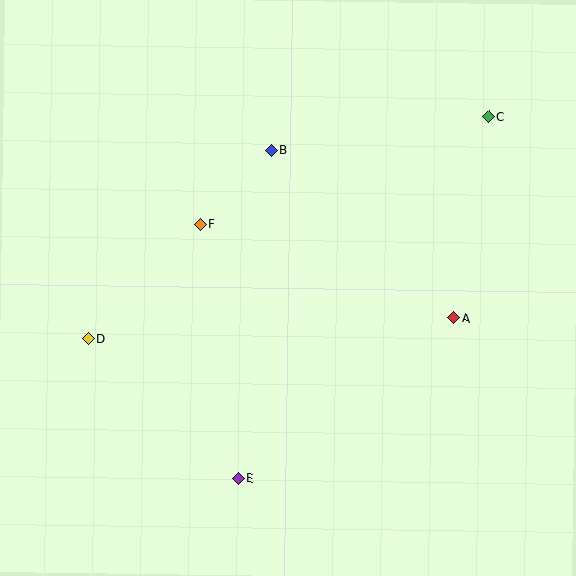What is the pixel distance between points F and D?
The distance between F and D is 160 pixels.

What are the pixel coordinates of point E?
Point E is at (238, 479).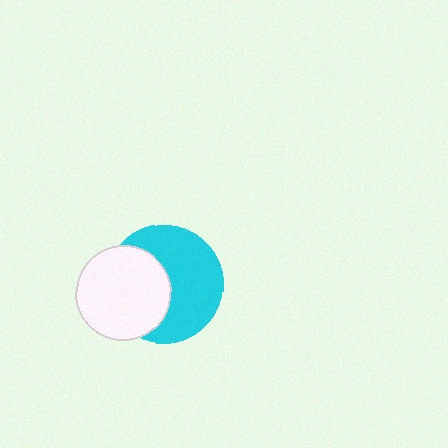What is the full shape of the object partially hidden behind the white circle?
The partially hidden object is a cyan circle.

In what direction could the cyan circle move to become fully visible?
The cyan circle could move right. That would shift it out from behind the white circle entirely.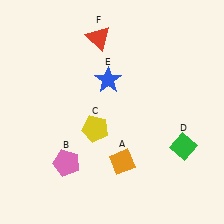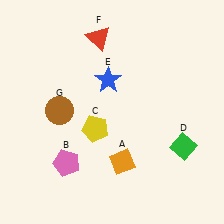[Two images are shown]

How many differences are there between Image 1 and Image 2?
There is 1 difference between the two images.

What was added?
A brown circle (G) was added in Image 2.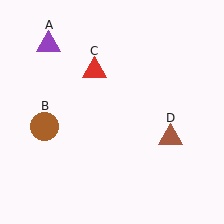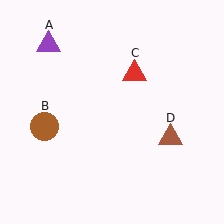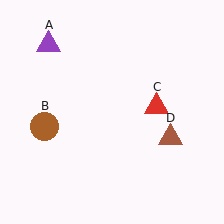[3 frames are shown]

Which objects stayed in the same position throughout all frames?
Purple triangle (object A) and brown circle (object B) and brown triangle (object D) remained stationary.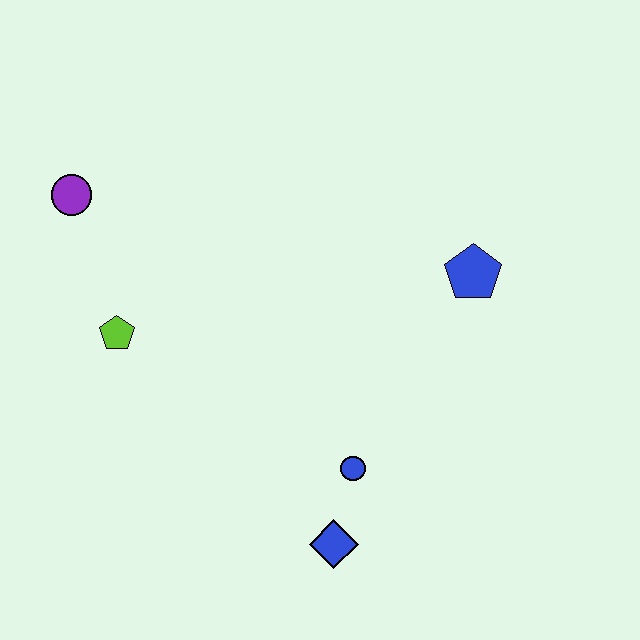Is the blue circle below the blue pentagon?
Yes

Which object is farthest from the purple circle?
The blue diamond is farthest from the purple circle.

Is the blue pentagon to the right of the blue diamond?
Yes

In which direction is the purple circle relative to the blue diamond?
The purple circle is above the blue diamond.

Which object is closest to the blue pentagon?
The blue circle is closest to the blue pentagon.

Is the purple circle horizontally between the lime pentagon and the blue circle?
No